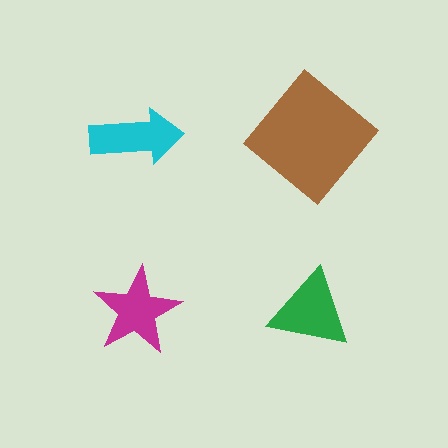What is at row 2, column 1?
A magenta star.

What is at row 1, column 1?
A cyan arrow.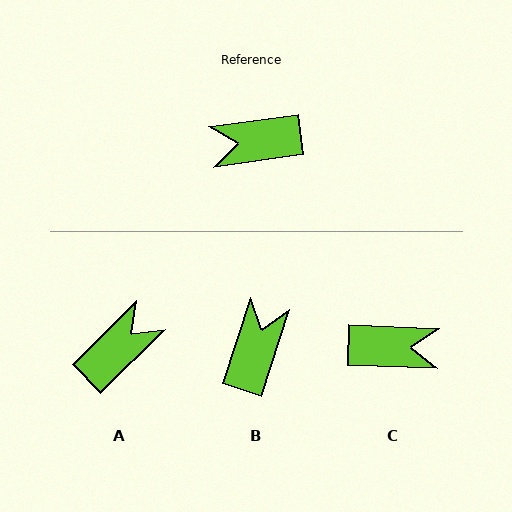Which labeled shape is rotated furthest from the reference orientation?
C, about 170 degrees away.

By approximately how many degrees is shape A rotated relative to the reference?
Approximately 143 degrees clockwise.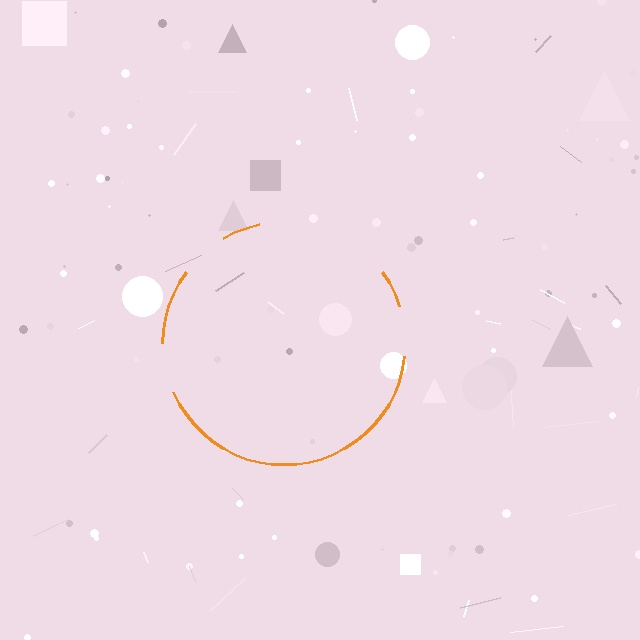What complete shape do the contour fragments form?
The contour fragments form a circle.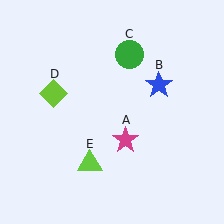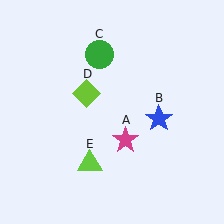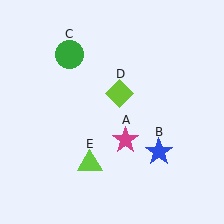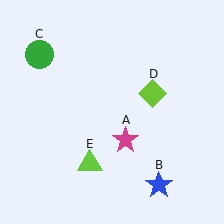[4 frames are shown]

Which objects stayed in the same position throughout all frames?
Magenta star (object A) and lime triangle (object E) remained stationary.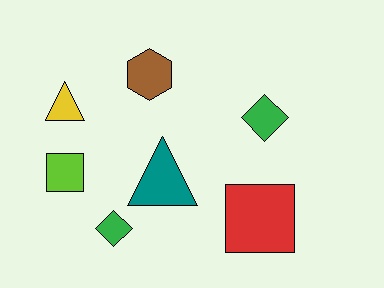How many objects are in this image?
There are 7 objects.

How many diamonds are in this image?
There are 2 diamonds.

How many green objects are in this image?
There are 2 green objects.